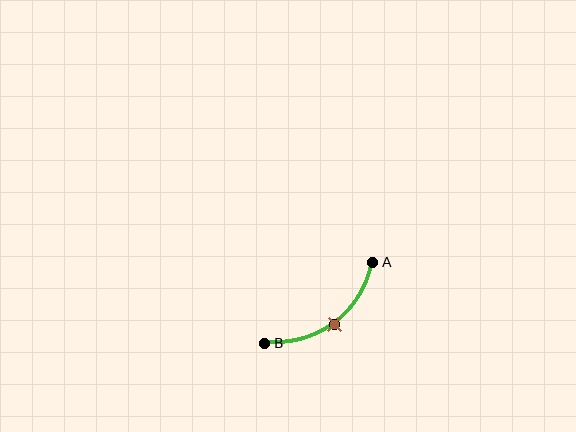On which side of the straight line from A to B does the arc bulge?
The arc bulges below and to the right of the straight line connecting A and B.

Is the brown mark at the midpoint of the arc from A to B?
Yes. The brown mark lies on the arc at equal arc-length from both A and B — it is the arc midpoint.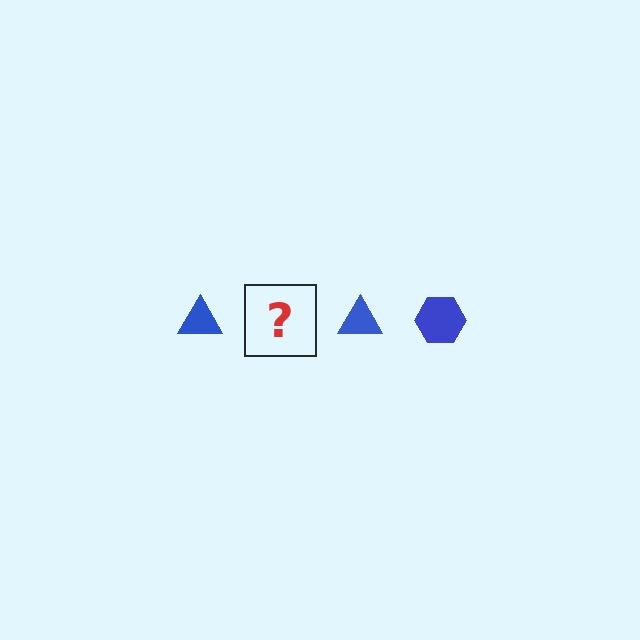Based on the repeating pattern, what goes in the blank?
The blank should be a blue hexagon.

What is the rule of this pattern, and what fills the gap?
The rule is that the pattern cycles through triangle, hexagon shapes in blue. The gap should be filled with a blue hexagon.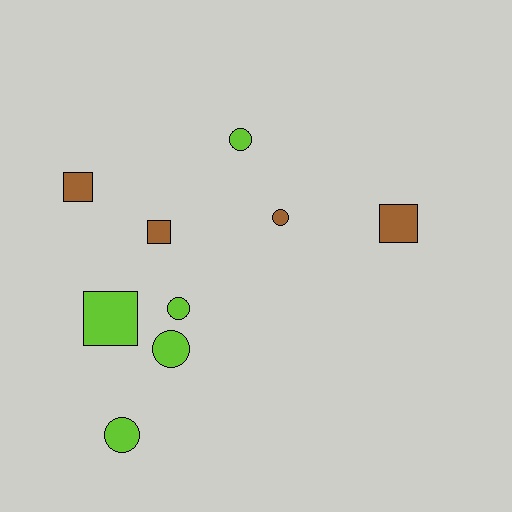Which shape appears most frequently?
Circle, with 5 objects.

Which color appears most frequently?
Lime, with 5 objects.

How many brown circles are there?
There is 1 brown circle.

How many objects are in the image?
There are 9 objects.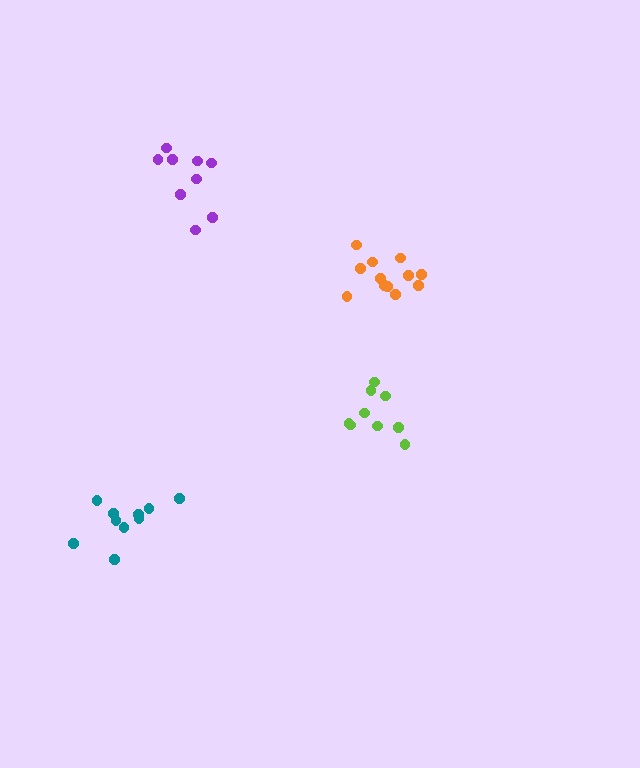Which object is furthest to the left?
The teal cluster is leftmost.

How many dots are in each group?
Group 1: 10 dots, Group 2: 12 dots, Group 3: 9 dots, Group 4: 9 dots (40 total).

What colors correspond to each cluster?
The clusters are colored: teal, orange, purple, lime.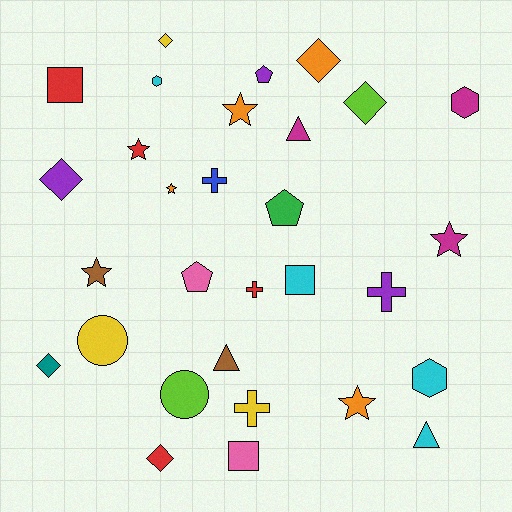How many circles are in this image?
There are 2 circles.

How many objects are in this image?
There are 30 objects.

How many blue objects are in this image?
There is 1 blue object.